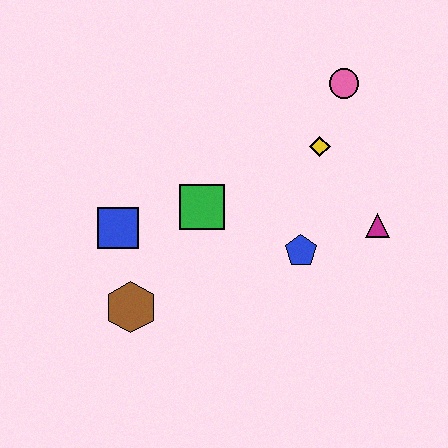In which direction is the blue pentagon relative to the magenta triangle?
The blue pentagon is to the left of the magenta triangle.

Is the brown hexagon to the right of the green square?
No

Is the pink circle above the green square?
Yes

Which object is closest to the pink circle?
The yellow diamond is closest to the pink circle.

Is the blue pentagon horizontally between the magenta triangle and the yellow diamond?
No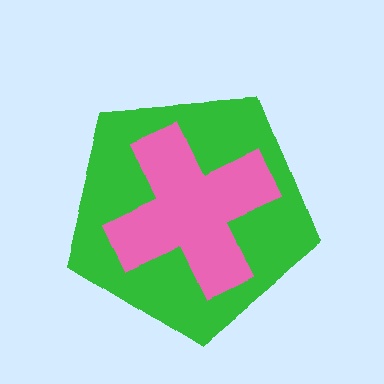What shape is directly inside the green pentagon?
The pink cross.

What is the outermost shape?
The green pentagon.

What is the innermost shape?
The pink cross.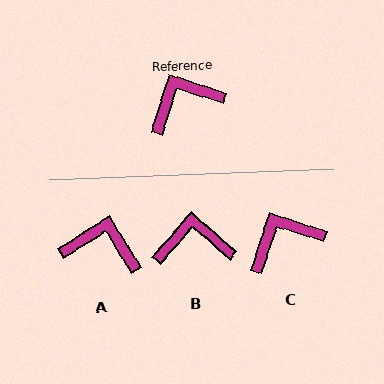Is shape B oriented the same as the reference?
No, it is off by about 24 degrees.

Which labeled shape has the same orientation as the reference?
C.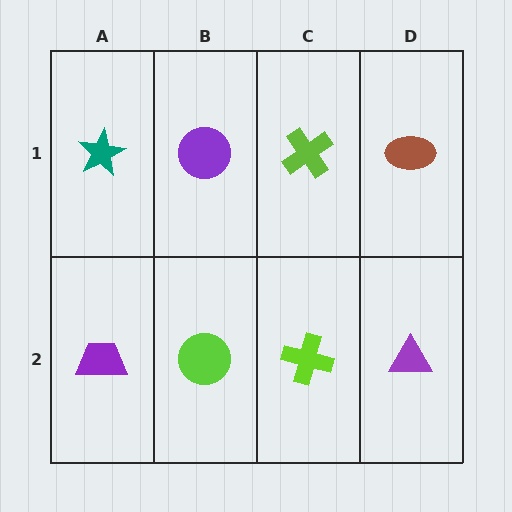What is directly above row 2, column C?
A lime cross.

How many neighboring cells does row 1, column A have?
2.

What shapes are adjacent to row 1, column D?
A purple triangle (row 2, column D), a lime cross (row 1, column C).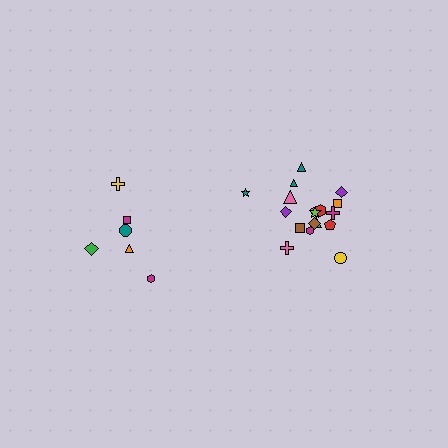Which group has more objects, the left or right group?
The right group.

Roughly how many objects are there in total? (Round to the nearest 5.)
Roughly 25 objects in total.